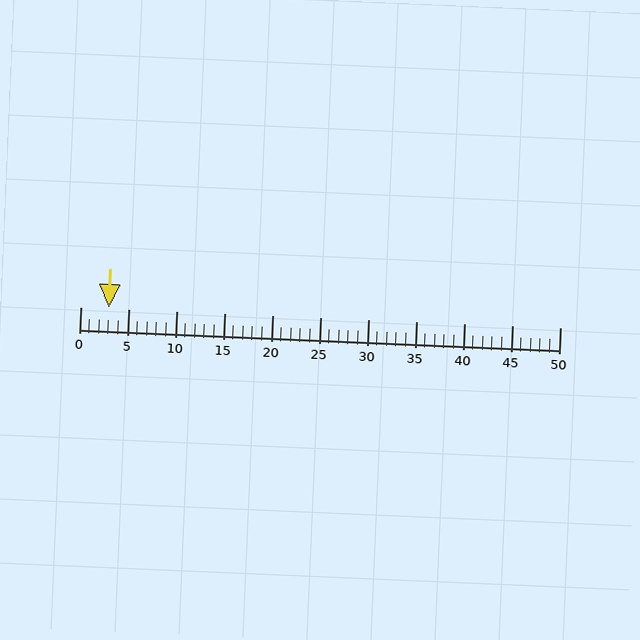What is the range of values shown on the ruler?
The ruler shows values from 0 to 50.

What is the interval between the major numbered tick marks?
The major tick marks are spaced 5 units apart.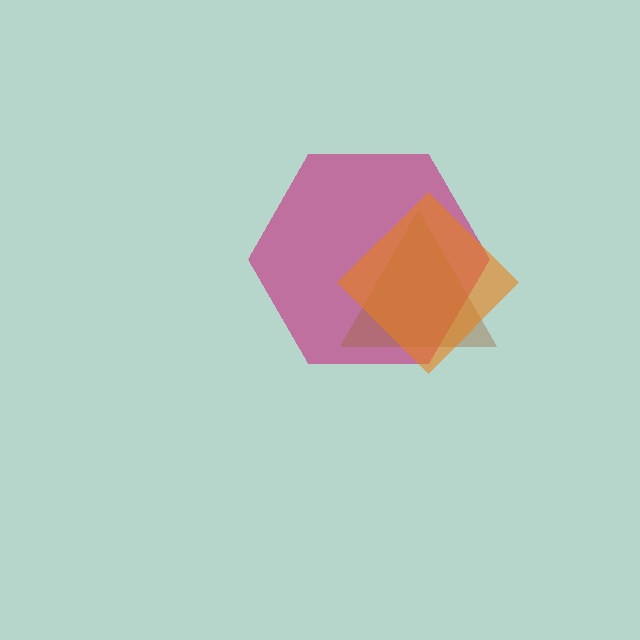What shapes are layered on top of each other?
The layered shapes are: a magenta hexagon, a brown triangle, an orange diamond.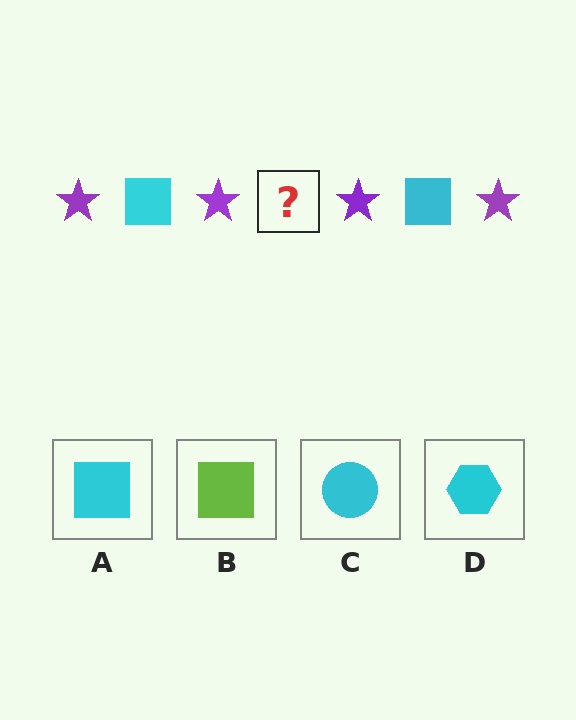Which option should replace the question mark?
Option A.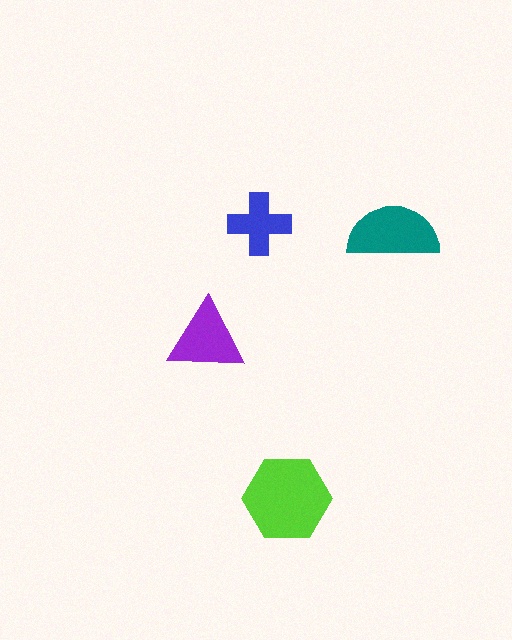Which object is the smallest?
The blue cross.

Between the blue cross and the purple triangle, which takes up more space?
The purple triangle.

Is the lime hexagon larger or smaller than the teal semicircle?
Larger.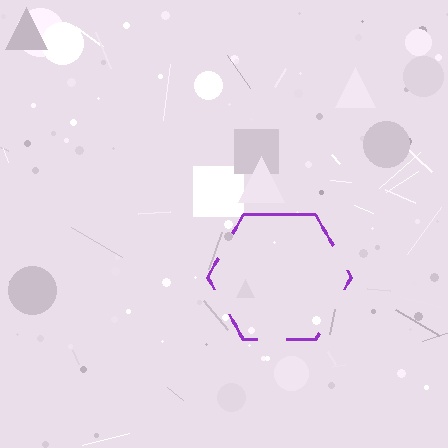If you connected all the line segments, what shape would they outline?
They would outline a hexagon.